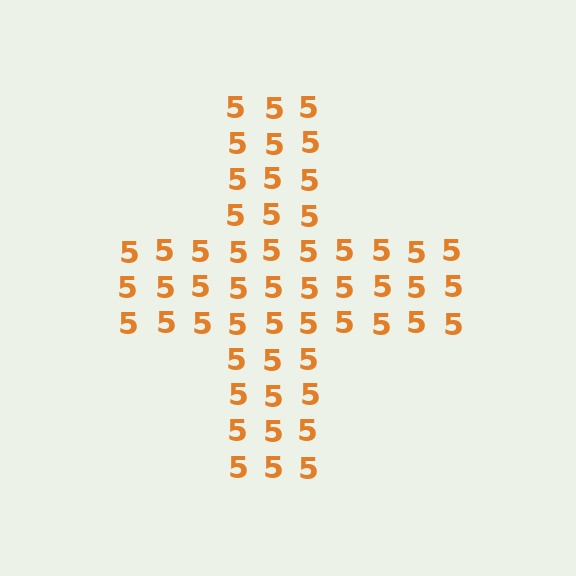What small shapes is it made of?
It is made of small digit 5's.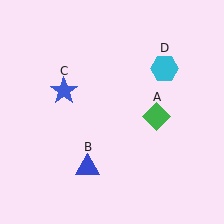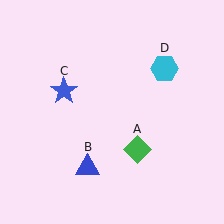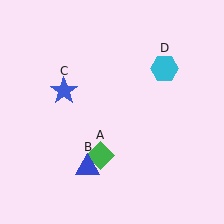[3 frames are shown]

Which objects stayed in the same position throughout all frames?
Blue triangle (object B) and blue star (object C) and cyan hexagon (object D) remained stationary.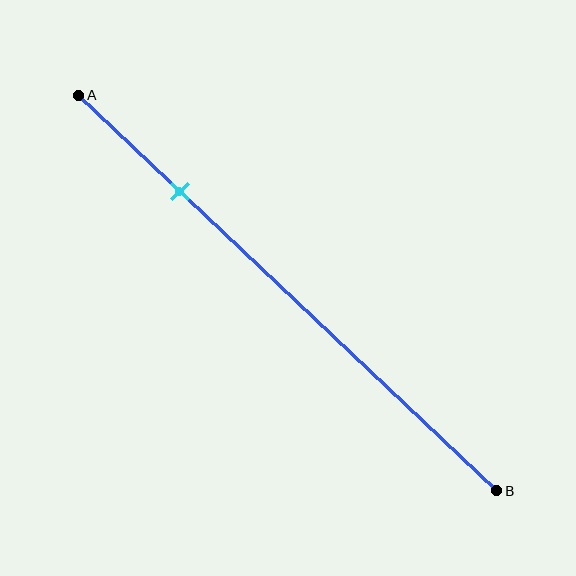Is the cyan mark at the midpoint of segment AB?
No, the mark is at about 25% from A, not at the 50% midpoint.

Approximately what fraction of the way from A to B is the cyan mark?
The cyan mark is approximately 25% of the way from A to B.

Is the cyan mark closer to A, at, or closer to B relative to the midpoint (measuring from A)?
The cyan mark is closer to point A than the midpoint of segment AB.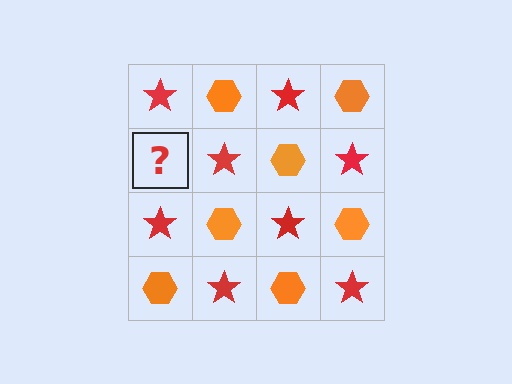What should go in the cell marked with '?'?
The missing cell should contain an orange hexagon.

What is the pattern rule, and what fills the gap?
The rule is that it alternates red star and orange hexagon in a checkerboard pattern. The gap should be filled with an orange hexagon.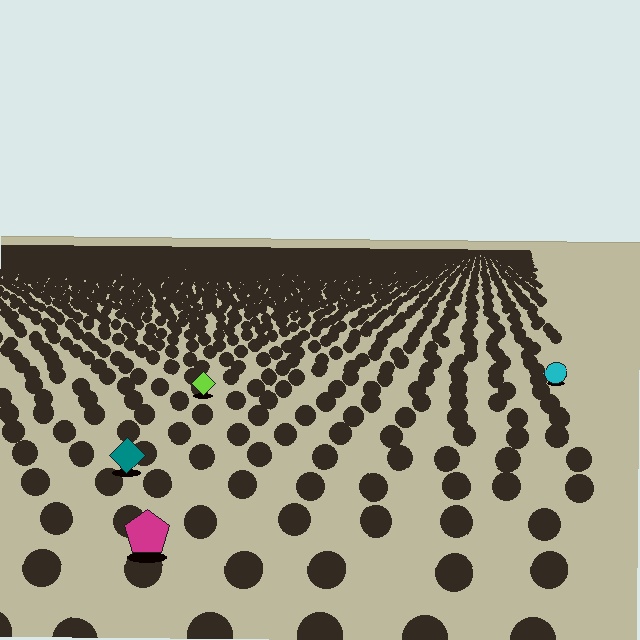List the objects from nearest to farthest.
From nearest to farthest: the magenta pentagon, the teal diamond, the lime diamond, the cyan circle.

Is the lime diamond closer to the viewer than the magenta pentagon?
No. The magenta pentagon is closer — you can tell from the texture gradient: the ground texture is coarser near it.